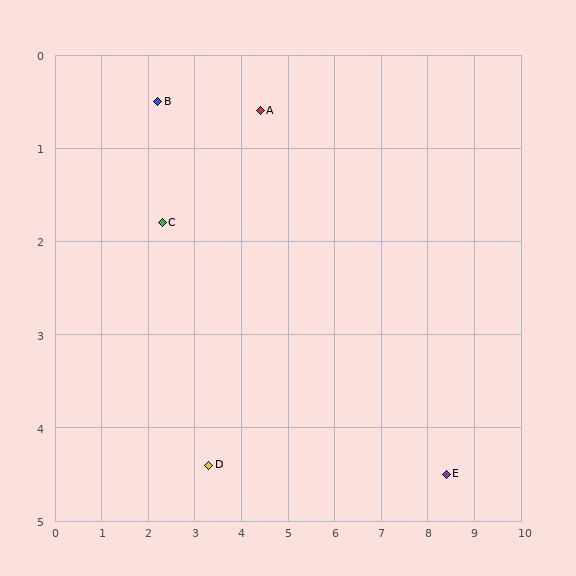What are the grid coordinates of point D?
Point D is at approximately (3.3, 4.4).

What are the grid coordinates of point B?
Point B is at approximately (2.2, 0.5).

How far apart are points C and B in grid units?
Points C and B are about 1.3 grid units apart.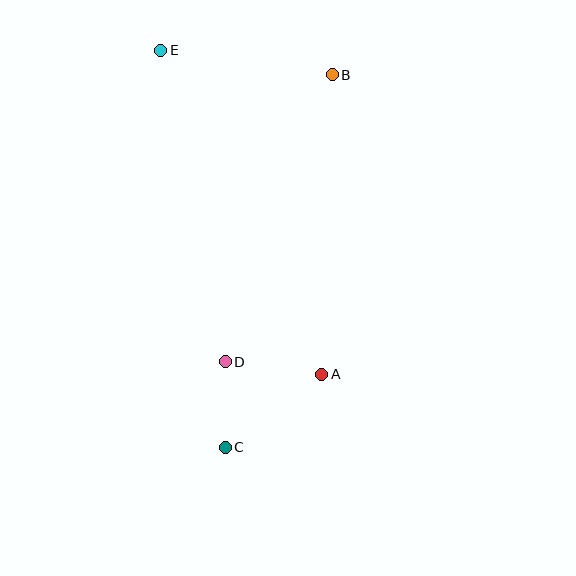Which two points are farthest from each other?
Points C and E are farthest from each other.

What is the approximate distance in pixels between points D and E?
The distance between D and E is approximately 318 pixels.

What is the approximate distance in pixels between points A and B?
The distance between A and B is approximately 300 pixels.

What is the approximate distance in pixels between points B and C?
The distance between B and C is approximately 387 pixels.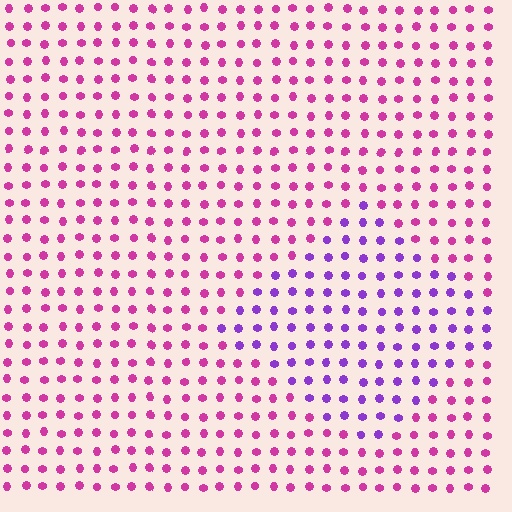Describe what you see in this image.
The image is filled with small magenta elements in a uniform arrangement. A diamond-shaped region is visible where the elements are tinted to a slightly different hue, forming a subtle color boundary.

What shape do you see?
I see a diamond.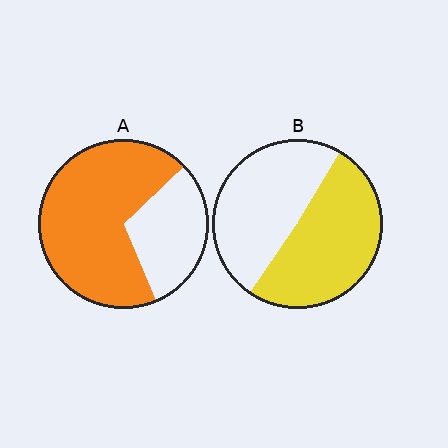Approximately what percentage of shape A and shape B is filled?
A is approximately 70% and B is approximately 50%.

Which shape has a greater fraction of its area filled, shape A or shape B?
Shape A.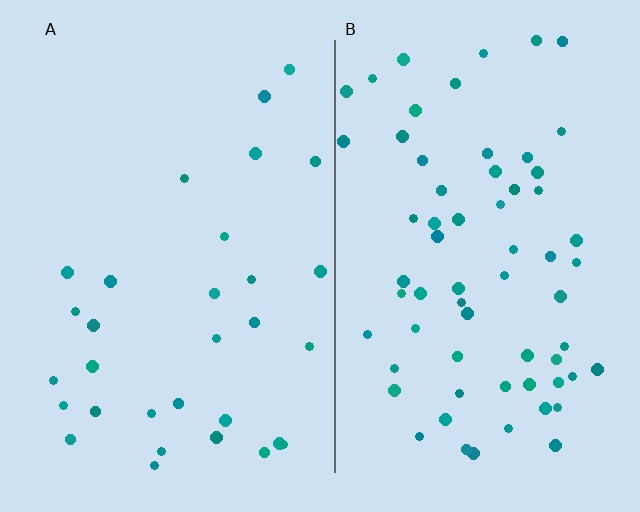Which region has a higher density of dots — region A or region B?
B (the right).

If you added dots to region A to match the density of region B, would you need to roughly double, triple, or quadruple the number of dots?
Approximately double.